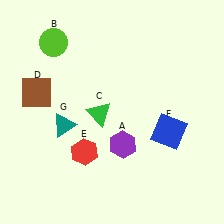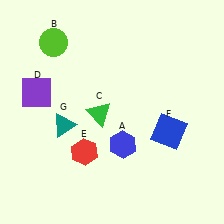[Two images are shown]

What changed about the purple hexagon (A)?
In Image 1, A is purple. In Image 2, it changed to blue.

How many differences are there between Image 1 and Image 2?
There are 2 differences between the two images.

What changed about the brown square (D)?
In Image 1, D is brown. In Image 2, it changed to purple.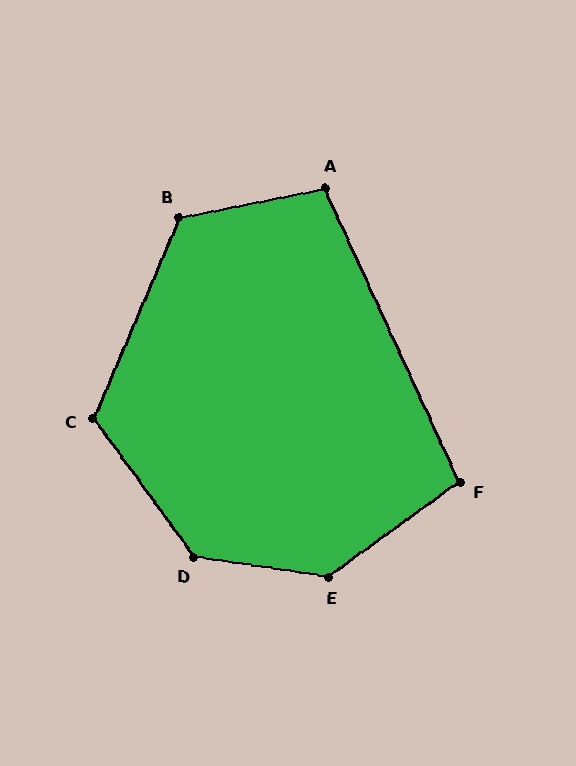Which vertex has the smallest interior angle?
F, at approximately 101 degrees.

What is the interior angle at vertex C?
Approximately 121 degrees (obtuse).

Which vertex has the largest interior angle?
E, at approximately 136 degrees.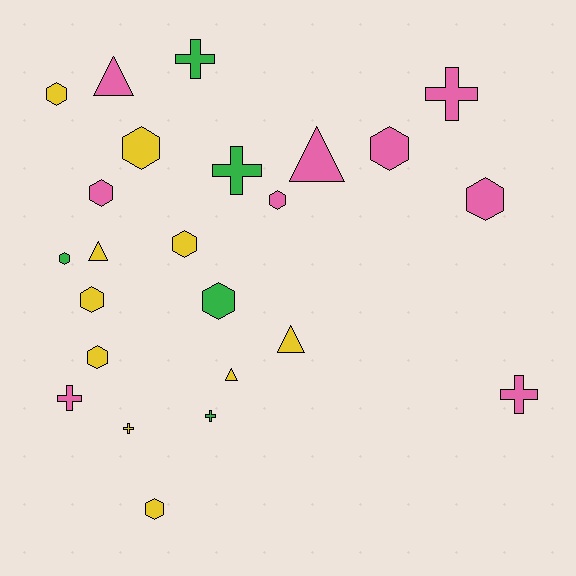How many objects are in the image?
There are 24 objects.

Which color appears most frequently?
Yellow, with 10 objects.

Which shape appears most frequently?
Hexagon, with 12 objects.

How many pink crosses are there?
There are 3 pink crosses.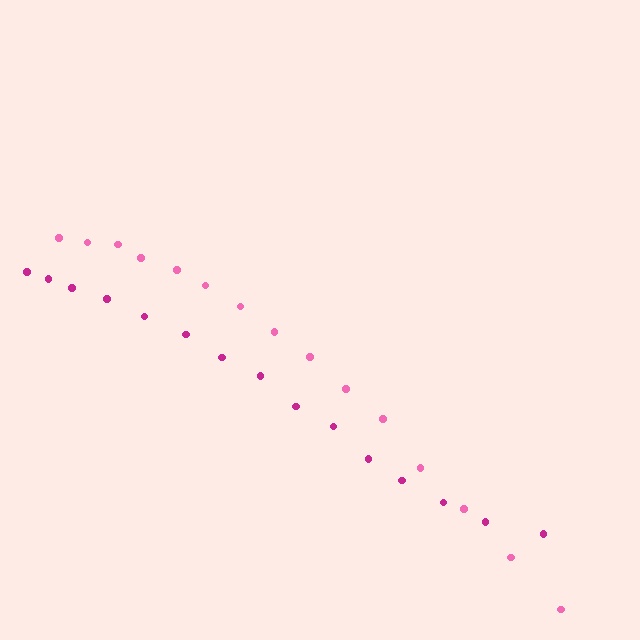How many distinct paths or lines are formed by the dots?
There are 2 distinct paths.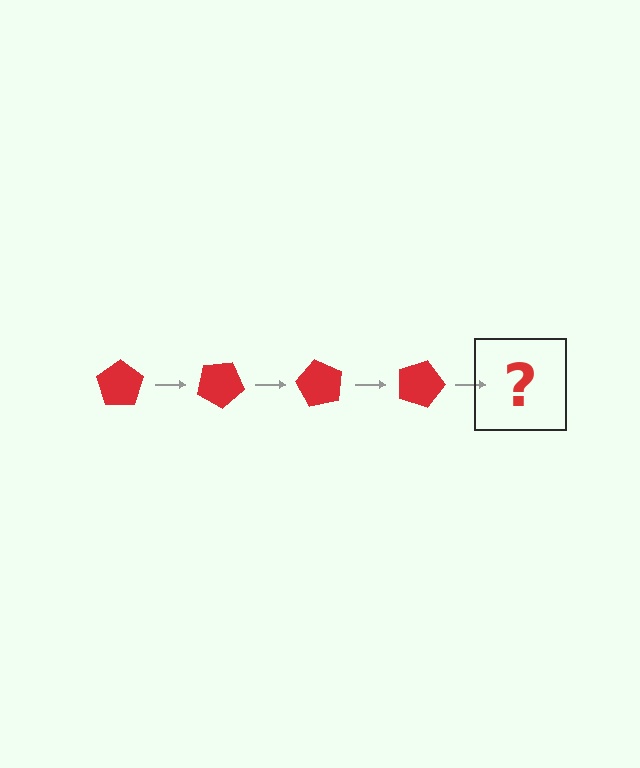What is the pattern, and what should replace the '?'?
The pattern is that the pentagon rotates 30 degrees each step. The '?' should be a red pentagon rotated 120 degrees.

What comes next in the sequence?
The next element should be a red pentagon rotated 120 degrees.